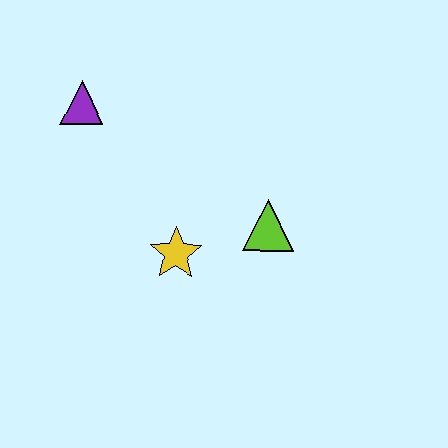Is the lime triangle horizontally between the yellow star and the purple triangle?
No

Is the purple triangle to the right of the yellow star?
No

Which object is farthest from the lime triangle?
The purple triangle is farthest from the lime triangle.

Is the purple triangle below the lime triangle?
No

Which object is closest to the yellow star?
The lime triangle is closest to the yellow star.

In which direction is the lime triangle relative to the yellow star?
The lime triangle is to the right of the yellow star.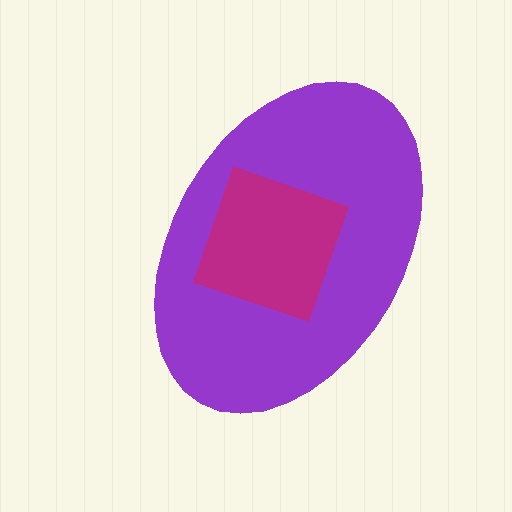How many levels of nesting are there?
2.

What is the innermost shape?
The magenta square.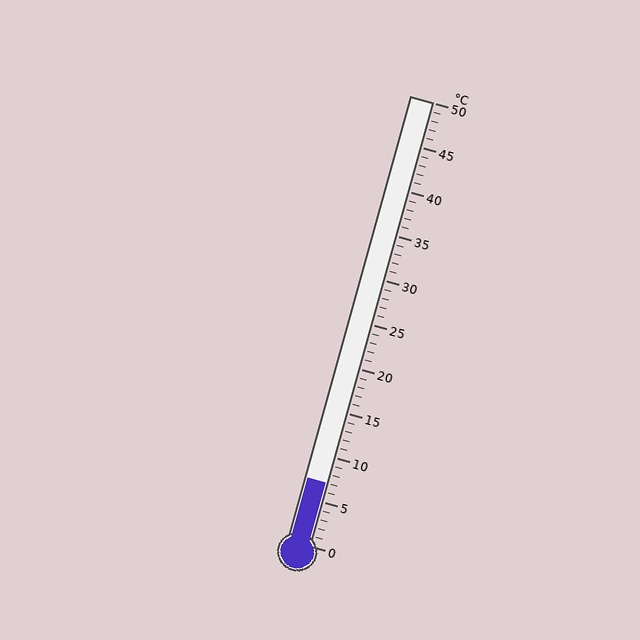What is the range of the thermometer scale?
The thermometer scale ranges from 0°C to 50°C.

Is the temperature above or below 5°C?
The temperature is above 5°C.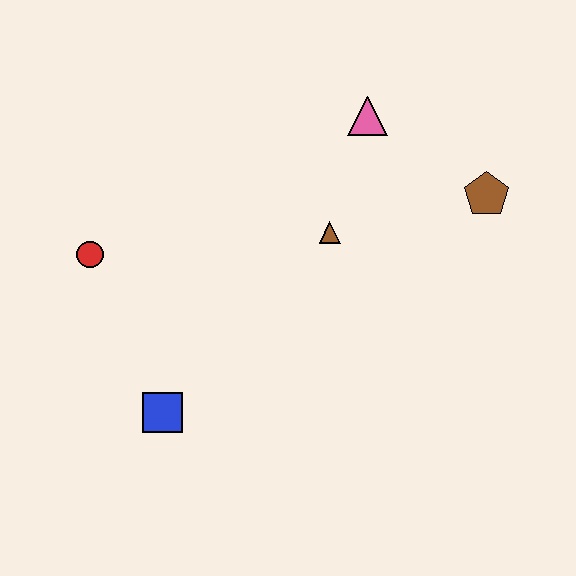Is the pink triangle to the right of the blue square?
Yes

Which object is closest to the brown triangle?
The pink triangle is closest to the brown triangle.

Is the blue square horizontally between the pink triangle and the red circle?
Yes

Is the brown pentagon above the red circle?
Yes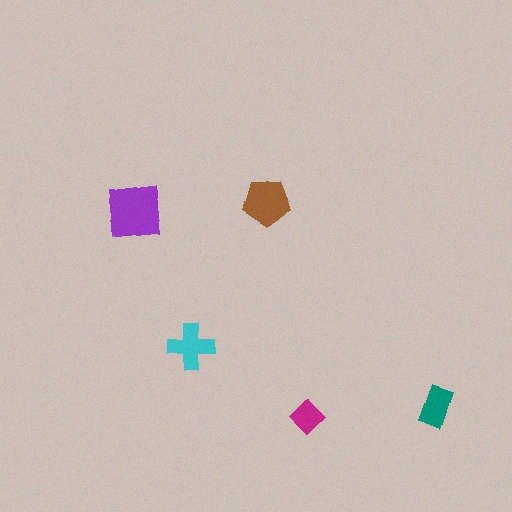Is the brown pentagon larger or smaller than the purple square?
Smaller.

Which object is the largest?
The purple square.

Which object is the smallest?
The magenta diamond.